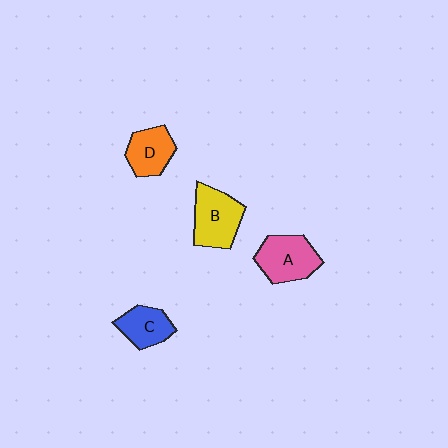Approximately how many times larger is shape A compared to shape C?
Approximately 1.4 times.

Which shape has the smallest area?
Shape C (blue).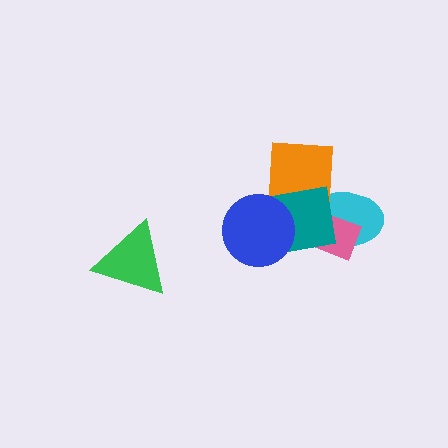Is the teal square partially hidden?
Yes, it is partially covered by another shape.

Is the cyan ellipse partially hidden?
Yes, it is partially covered by another shape.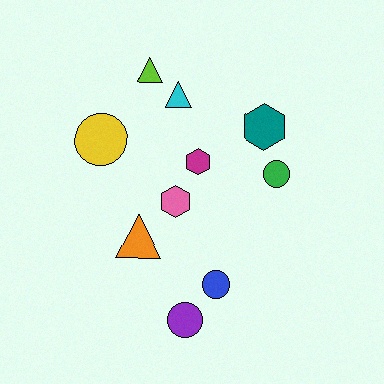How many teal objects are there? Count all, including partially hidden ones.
There is 1 teal object.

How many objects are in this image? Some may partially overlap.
There are 10 objects.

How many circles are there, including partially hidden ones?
There are 4 circles.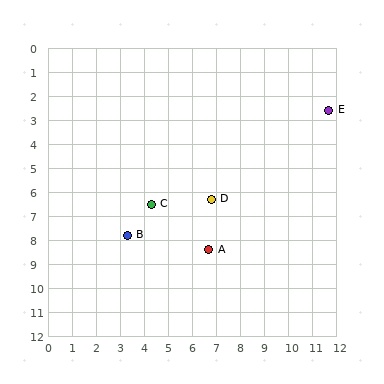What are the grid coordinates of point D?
Point D is at approximately (6.8, 6.3).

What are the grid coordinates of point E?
Point E is at approximately (11.7, 2.6).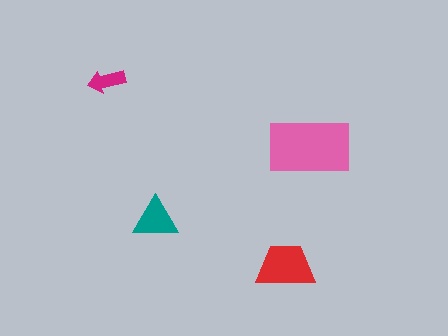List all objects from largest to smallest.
The pink rectangle, the red trapezoid, the teal triangle, the magenta arrow.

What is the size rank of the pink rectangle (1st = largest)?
1st.